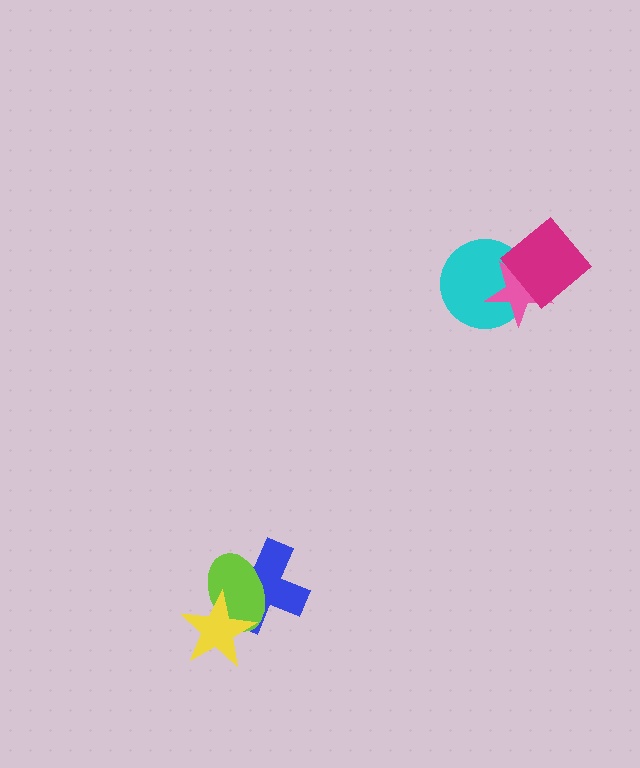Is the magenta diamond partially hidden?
No, no other shape covers it.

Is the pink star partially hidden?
Yes, it is partially covered by another shape.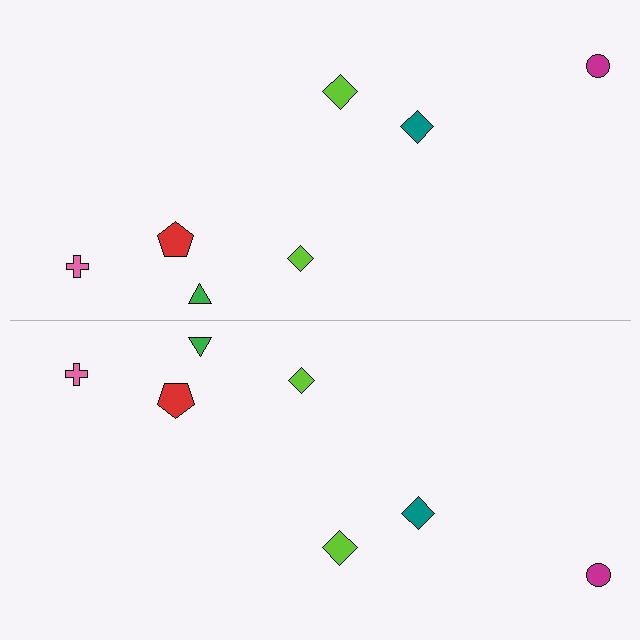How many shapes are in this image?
There are 14 shapes in this image.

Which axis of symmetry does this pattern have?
The pattern has a horizontal axis of symmetry running through the center of the image.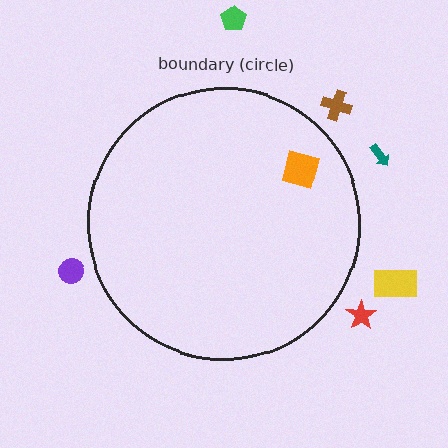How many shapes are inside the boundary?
1 inside, 6 outside.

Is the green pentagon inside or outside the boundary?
Outside.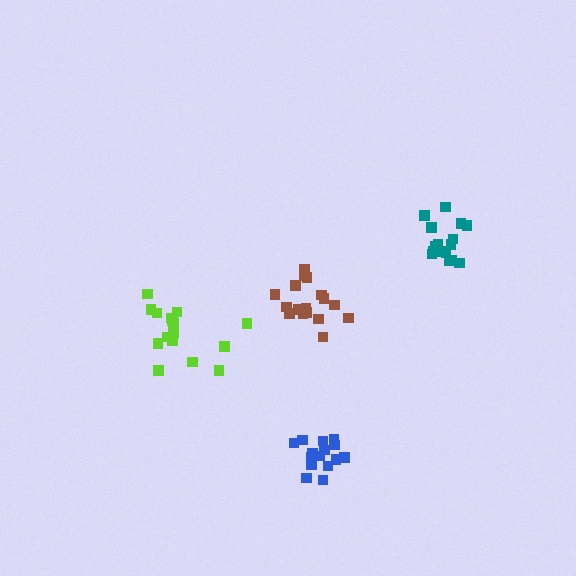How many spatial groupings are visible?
There are 4 spatial groupings.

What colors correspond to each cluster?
The clusters are colored: lime, brown, teal, blue.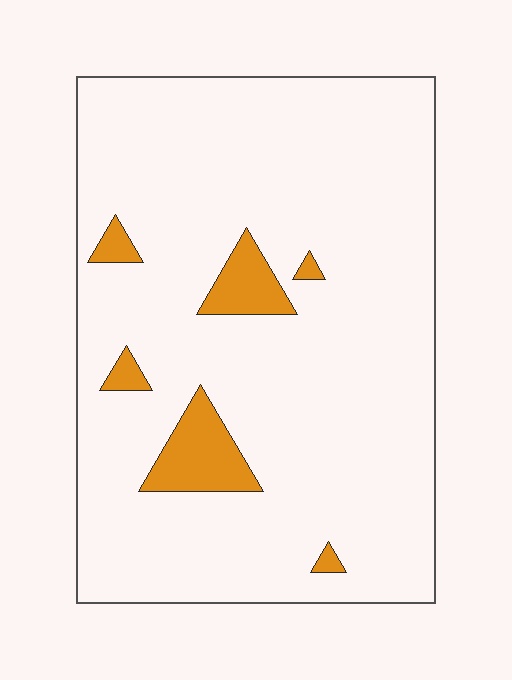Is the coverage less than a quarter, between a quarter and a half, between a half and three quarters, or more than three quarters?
Less than a quarter.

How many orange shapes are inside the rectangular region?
6.